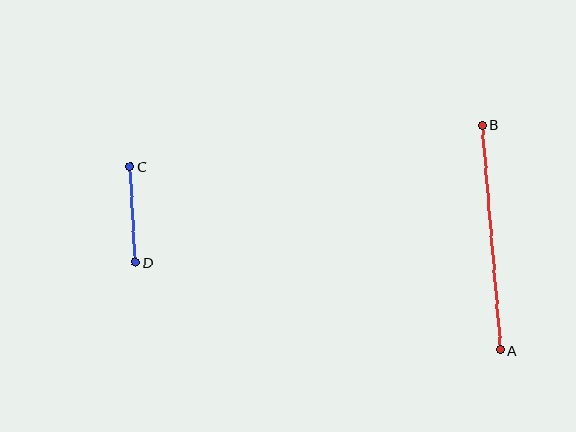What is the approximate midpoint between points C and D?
The midpoint is at approximately (133, 214) pixels.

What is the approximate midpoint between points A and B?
The midpoint is at approximately (491, 237) pixels.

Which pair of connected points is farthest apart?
Points A and B are farthest apart.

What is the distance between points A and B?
The distance is approximately 226 pixels.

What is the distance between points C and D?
The distance is approximately 96 pixels.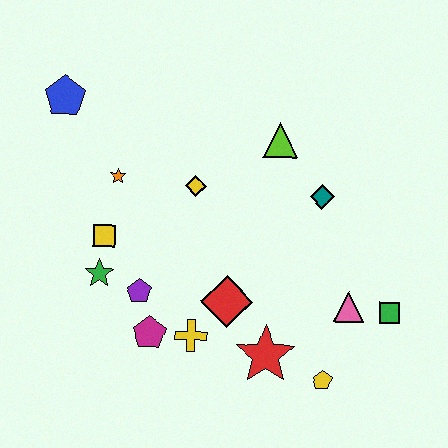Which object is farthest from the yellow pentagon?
The blue pentagon is farthest from the yellow pentagon.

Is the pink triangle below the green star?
Yes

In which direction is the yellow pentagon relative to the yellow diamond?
The yellow pentagon is below the yellow diamond.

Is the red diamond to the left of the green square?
Yes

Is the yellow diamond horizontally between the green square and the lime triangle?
No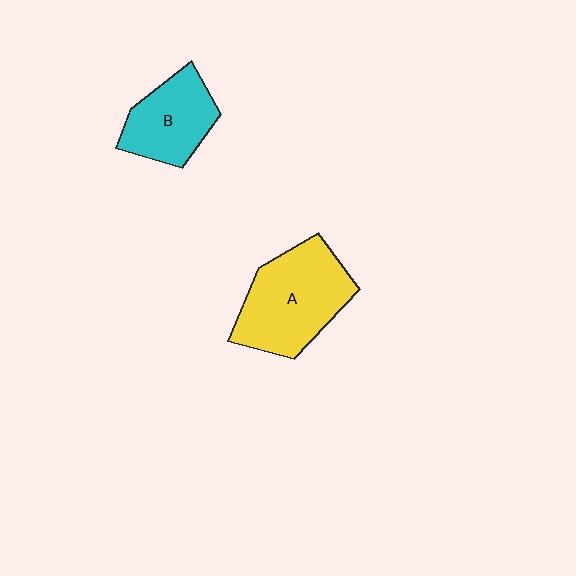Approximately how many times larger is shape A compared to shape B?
Approximately 1.5 times.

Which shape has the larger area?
Shape A (yellow).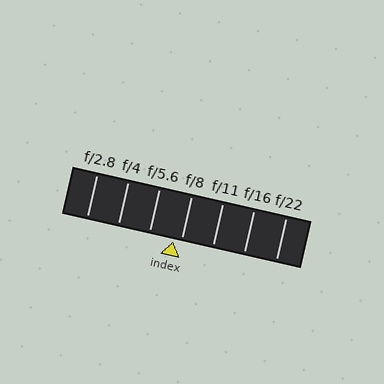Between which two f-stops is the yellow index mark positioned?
The index mark is between f/5.6 and f/8.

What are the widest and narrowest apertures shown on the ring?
The widest aperture shown is f/2.8 and the narrowest is f/22.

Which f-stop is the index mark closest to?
The index mark is closest to f/8.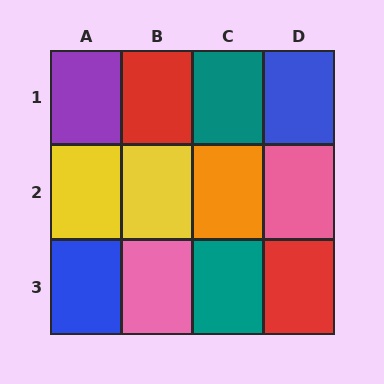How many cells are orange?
1 cell is orange.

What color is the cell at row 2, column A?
Yellow.